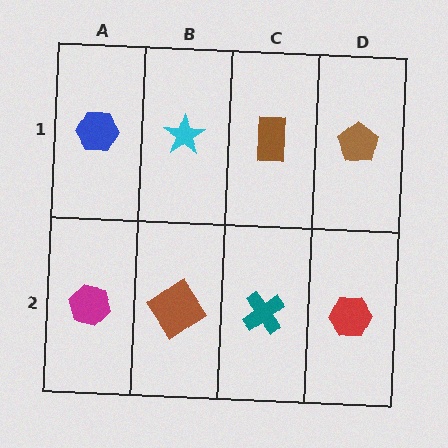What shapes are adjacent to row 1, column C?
A teal cross (row 2, column C), a cyan star (row 1, column B), a brown pentagon (row 1, column D).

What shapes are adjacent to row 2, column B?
A cyan star (row 1, column B), a magenta hexagon (row 2, column A), a teal cross (row 2, column C).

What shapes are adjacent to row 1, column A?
A magenta hexagon (row 2, column A), a cyan star (row 1, column B).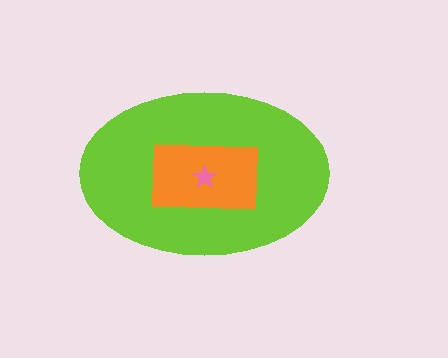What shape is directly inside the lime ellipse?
The orange rectangle.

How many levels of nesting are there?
3.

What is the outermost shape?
The lime ellipse.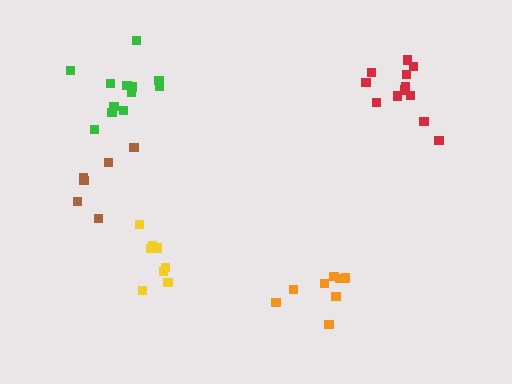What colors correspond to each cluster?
The clusters are colored: orange, brown, yellow, green, red.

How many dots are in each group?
Group 1: 8 dots, Group 2: 6 dots, Group 3: 8 dots, Group 4: 12 dots, Group 5: 12 dots (46 total).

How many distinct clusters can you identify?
There are 5 distinct clusters.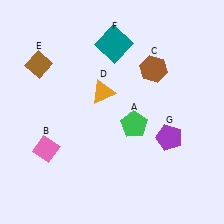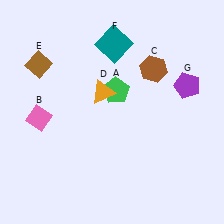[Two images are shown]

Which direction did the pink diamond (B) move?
The pink diamond (B) moved up.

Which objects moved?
The objects that moved are: the green pentagon (A), the pink diamond (B), the purple pentagon (G).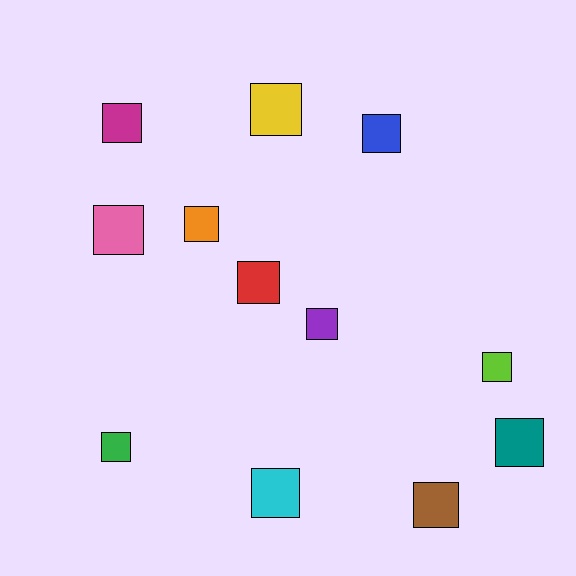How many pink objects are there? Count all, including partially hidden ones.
There is 1 pink object.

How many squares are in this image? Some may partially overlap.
There are 12 squares.